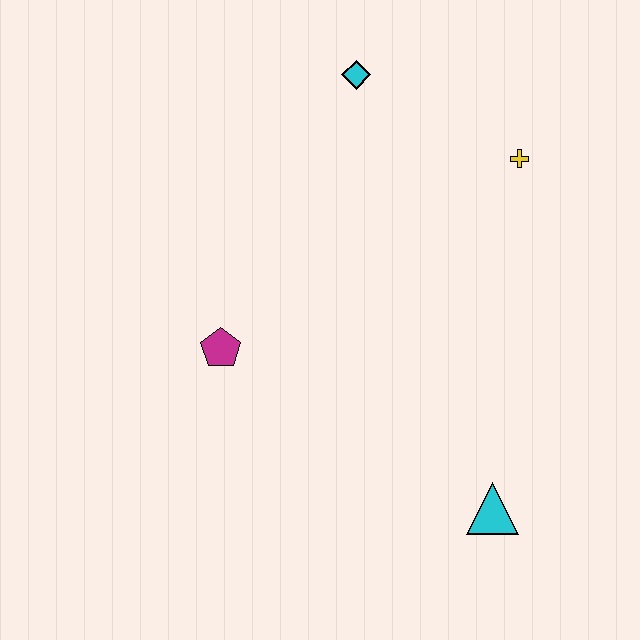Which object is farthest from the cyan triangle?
The cyan diamond is farthest from the cyan triangle.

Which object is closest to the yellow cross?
The cyan diamond is closest to the yellow cross.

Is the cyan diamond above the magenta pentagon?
Yes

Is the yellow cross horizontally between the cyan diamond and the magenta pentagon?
No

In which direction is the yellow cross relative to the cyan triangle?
The yellow cross is above the cyan triangle.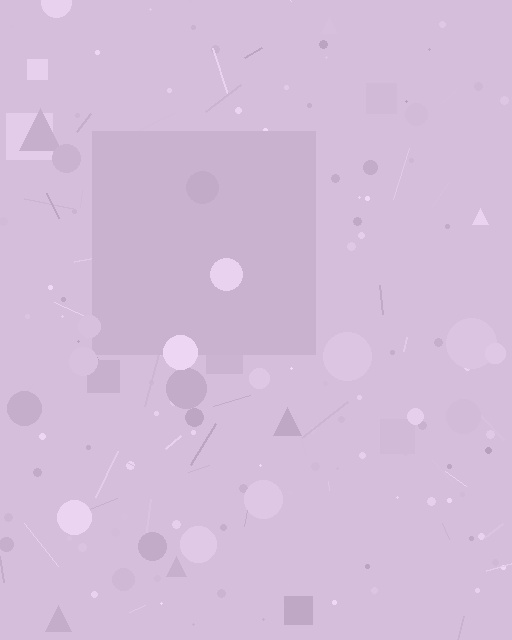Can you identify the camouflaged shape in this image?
The camouflaged shape is a square.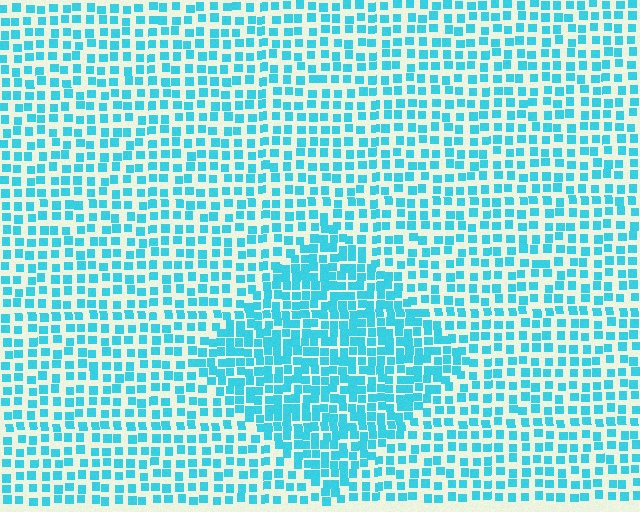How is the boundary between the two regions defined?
The boundary is defined by a change in element density (approximately 1.7x ratio). All elements are the same color, size, and shape.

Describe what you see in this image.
The image contains small cyan elements arranged at two different densities. A diamond-shaped region is visible where the elements are more densely packed than the surrounding area.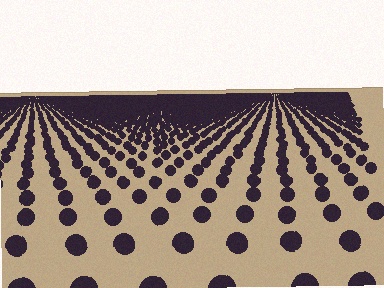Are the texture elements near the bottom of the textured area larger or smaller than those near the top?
Larger. Near the bottom, elements are closer to the viewer and appear at a bigger on-screen size.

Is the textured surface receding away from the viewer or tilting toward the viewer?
The surface is receding away from the viewer. Texture elements get smaller and denser toward the top.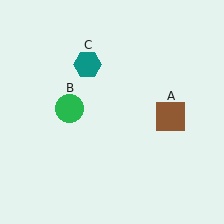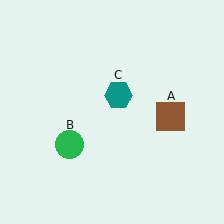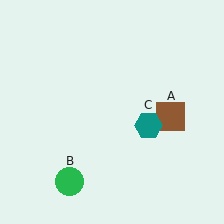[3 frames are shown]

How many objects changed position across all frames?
2 objects changed position: green circle (object B), teal hexagon (object C).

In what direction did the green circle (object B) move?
The green circle (object B) moved down.